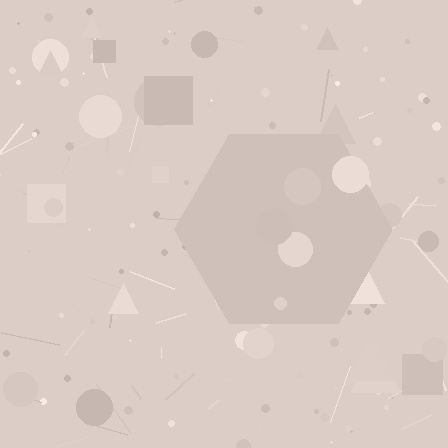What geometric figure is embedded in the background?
A hexagon is embedded in the background.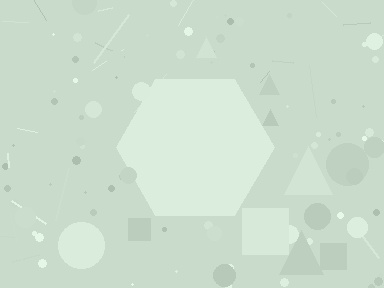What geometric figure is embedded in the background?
A hexagon is embedded in the background.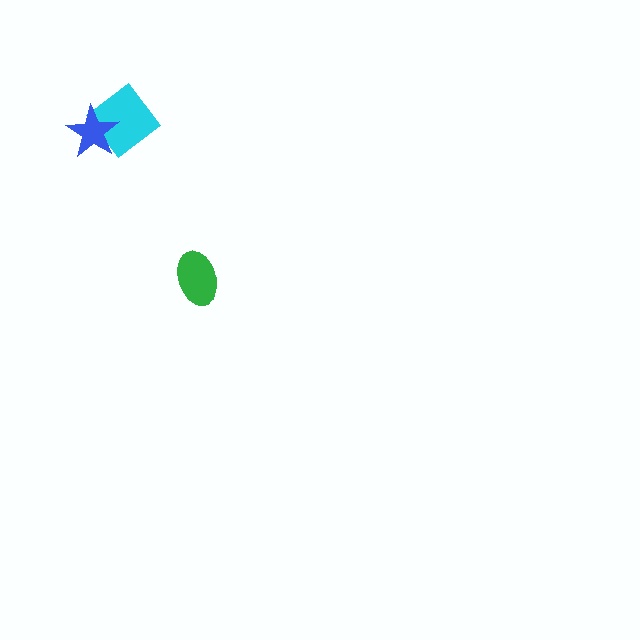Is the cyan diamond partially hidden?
Yes, it is partially covered by another shape.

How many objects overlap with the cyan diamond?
1 object overlaps with the cyan diamond.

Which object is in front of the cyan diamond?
The blue star is in front of the cyan diamond.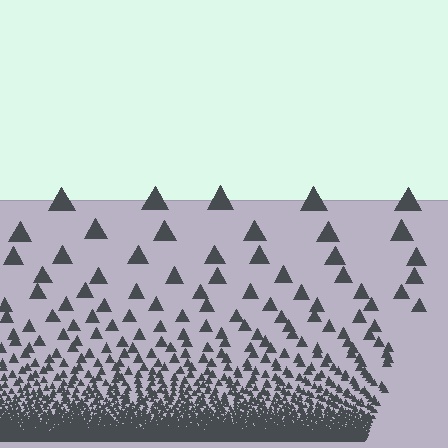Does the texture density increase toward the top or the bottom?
Density increases toward the bottom.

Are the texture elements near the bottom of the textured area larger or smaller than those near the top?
Smaller. The gradient is inverted — elements near the bottom are smaller and denser.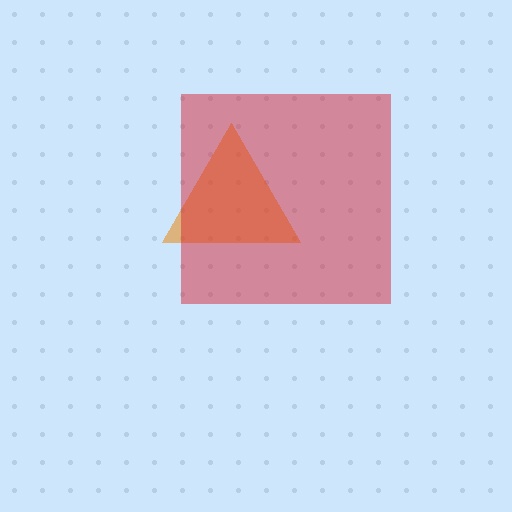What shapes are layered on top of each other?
The layered shapes are: an orange triangle, a red square.